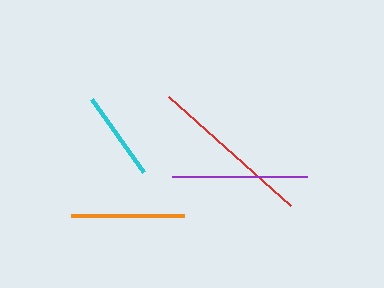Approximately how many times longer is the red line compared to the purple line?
The red line is approximately 1.2 times the length of the purple line.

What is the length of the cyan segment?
The cyan segment is approximately 90 pixels long.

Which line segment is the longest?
The red line is the longest at approximately 164 pixels.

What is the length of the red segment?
The red segment is approximately 164 pixels long.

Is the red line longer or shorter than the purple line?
The red line is longer than the purple line.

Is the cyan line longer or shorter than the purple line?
The purple line is longer than the cyan line.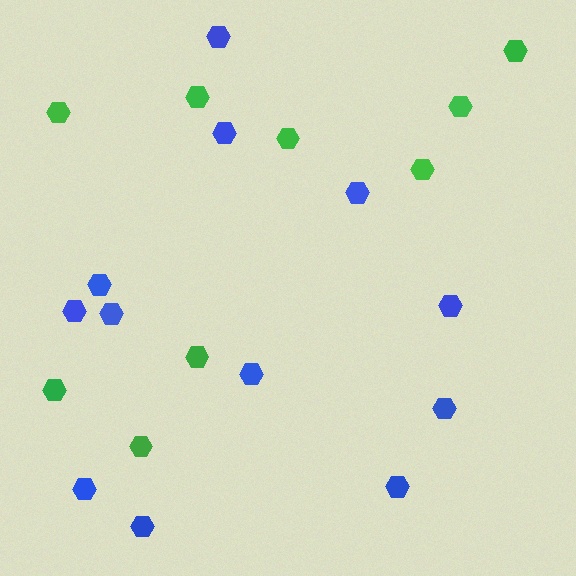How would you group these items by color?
There are 2 groups: one group of green hexagons (9) and one group of blue hexagons (12).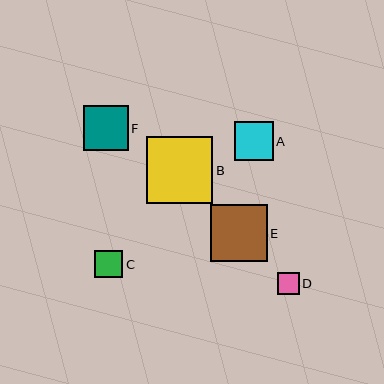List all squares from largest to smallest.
From largest to smallest: B, E, F, A, C, D.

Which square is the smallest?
Square D is the smallest with a size of approximately 22 pixels.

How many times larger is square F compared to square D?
Square F is approximately 2.1 times the size of square D.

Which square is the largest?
Square B is the largest with a size of approximately 67 pixels.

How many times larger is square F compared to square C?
Square F is approximately 1.6 times the size of square C.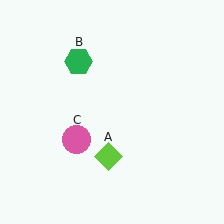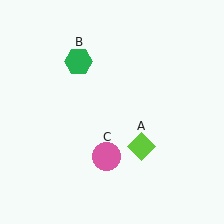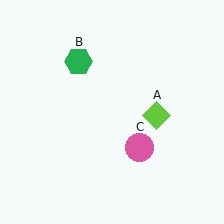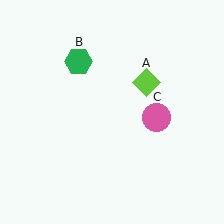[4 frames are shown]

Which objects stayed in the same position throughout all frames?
Green hexagon (object B) remained stationary.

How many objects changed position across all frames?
2 objects changed position: lime diamond (object A), pink circle (object C).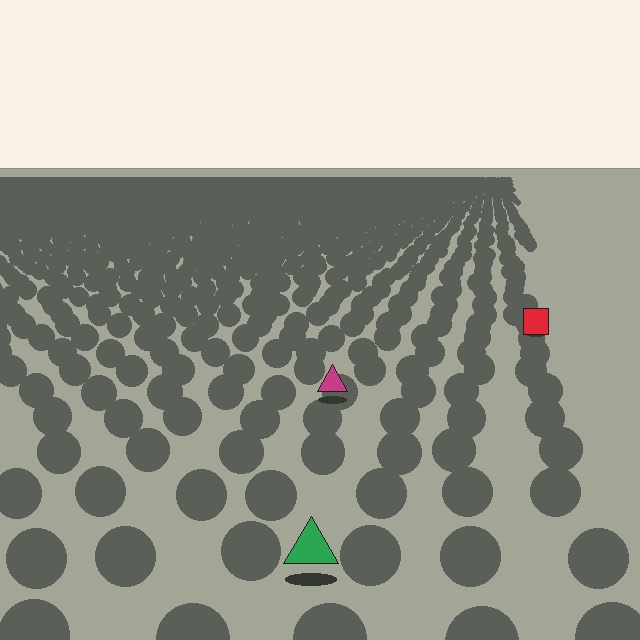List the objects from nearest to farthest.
From nearest to farthest: the green triangle, the magenta triangle, the red square.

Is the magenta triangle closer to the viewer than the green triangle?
No. The green triangle is closer — you can tell from the texture gradient: the ground texture is coarser near it.